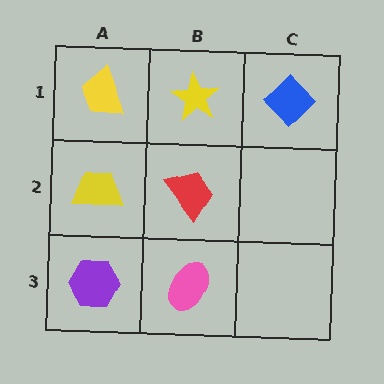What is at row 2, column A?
A yellow trapezoid.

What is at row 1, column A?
A yellow trapezoid.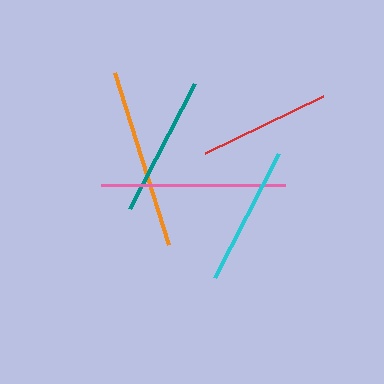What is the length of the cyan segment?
The cyan segment is approximately 140 pixels long.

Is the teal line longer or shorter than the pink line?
The pink line is longer than the teal line.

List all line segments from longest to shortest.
From longest to shortest: pink, orange, teal, cyan, red.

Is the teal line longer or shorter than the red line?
The teal line is longer than the red line.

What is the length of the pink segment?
The pink segment is approximately 184 pixels long.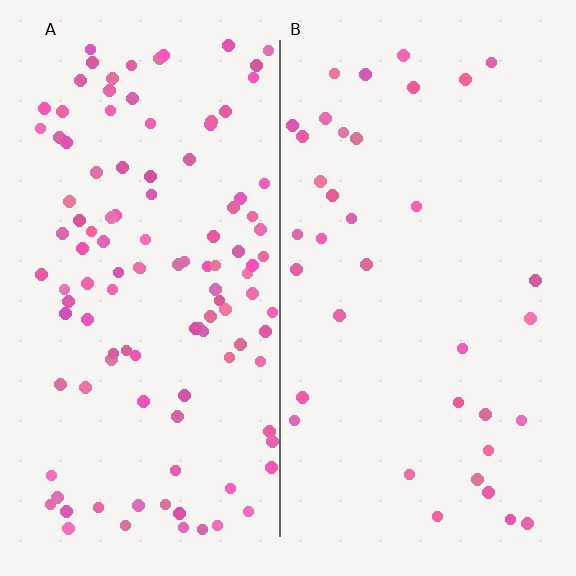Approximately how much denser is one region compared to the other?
Approximately 3.1× — region A over region B.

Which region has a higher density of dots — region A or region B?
A (the left).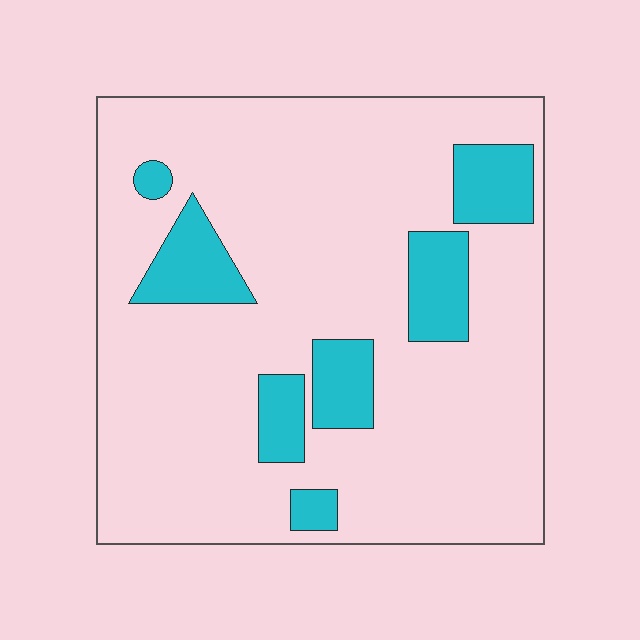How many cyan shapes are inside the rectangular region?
7.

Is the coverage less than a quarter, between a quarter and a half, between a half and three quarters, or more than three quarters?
Less than a quarter.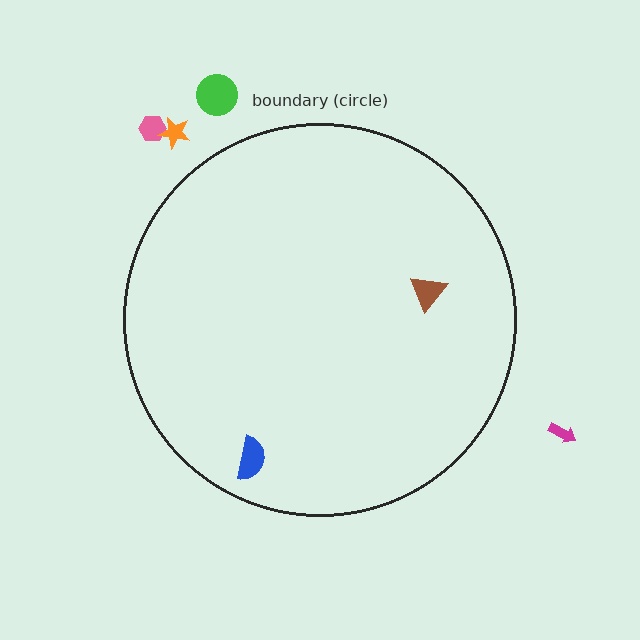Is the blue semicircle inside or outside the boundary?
Inside.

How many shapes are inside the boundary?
2 inside, 4 outside.